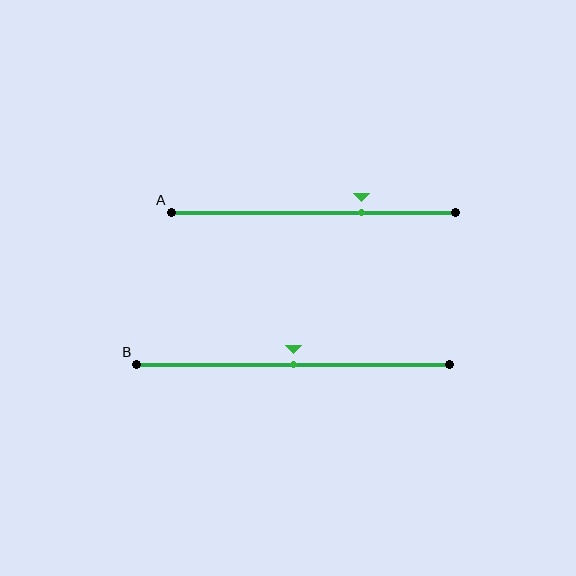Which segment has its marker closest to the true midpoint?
Segment B has its marker closest to the true midpoint.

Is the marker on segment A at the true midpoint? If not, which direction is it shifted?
No, the marker on segment A is shifted to the right by about 17% of the segment length.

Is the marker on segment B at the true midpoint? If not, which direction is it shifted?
Yes, the marker on segment B is at the true midpoint.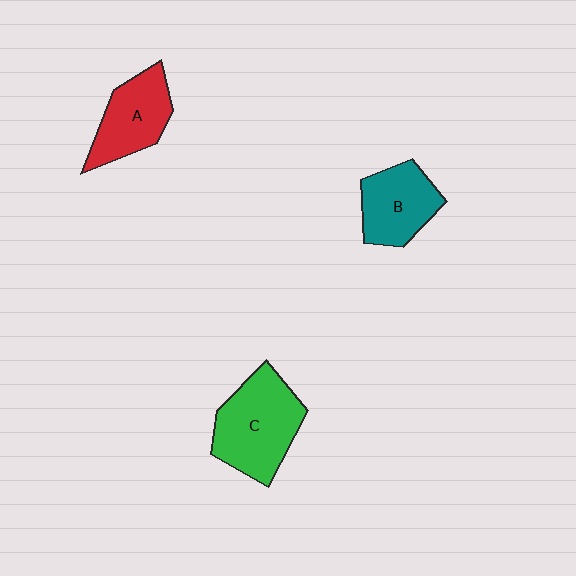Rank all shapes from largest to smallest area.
From largest to smallest: C (green), A (red), B (teal).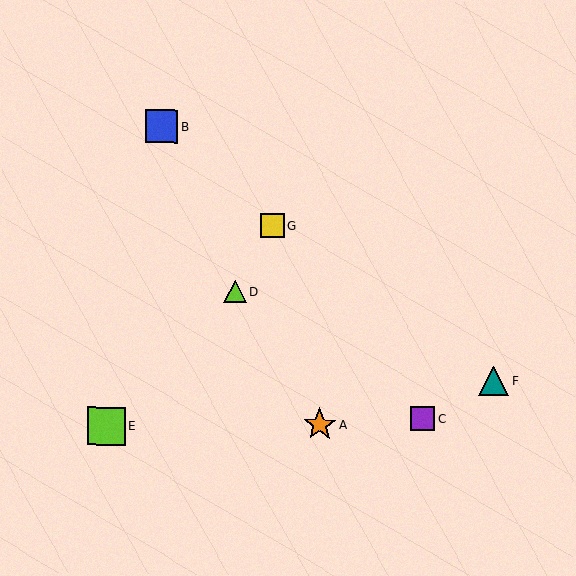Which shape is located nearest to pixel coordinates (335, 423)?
The orange star (labeled A) at (320, 425) is nearest to that location.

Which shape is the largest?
The lime square (labeled E) is the largest.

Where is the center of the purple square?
The center of the purple square is at (423, 419).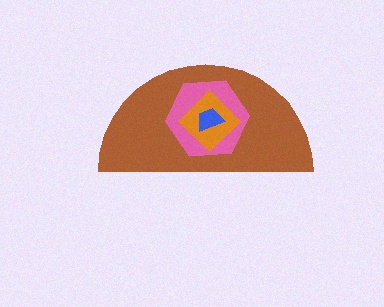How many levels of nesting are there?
4.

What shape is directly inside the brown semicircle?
The pink hexagon.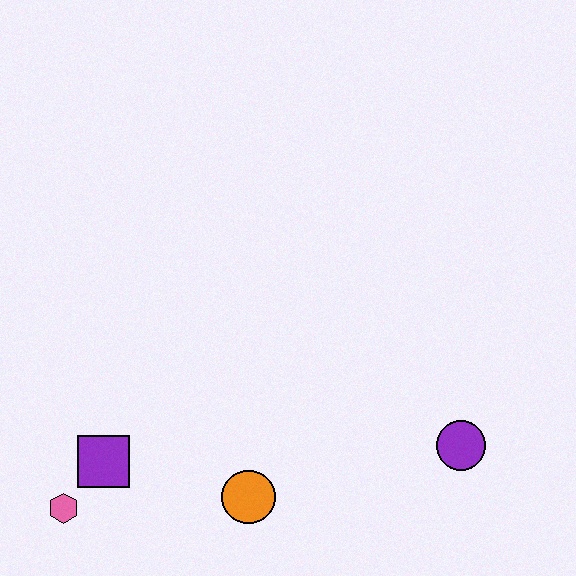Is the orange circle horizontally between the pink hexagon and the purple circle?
Yes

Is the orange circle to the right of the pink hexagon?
Yes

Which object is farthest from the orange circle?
The purple circle is farthest from the orange circle.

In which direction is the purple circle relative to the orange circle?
The purple circle is to the right of the orange circle.